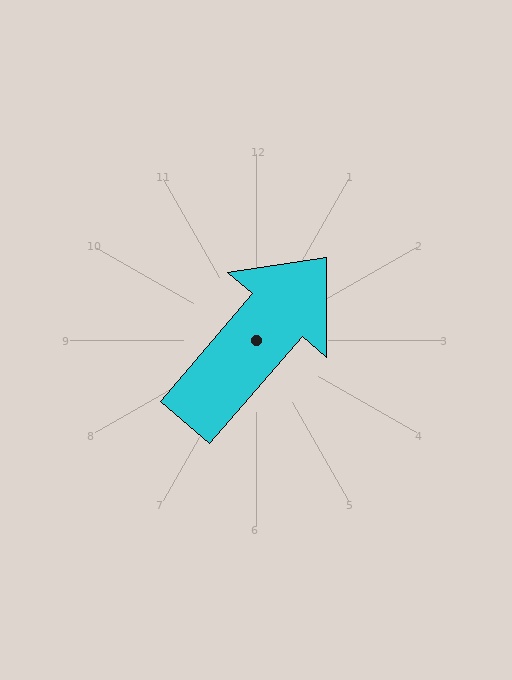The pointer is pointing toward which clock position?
Roughly 1 o'clock.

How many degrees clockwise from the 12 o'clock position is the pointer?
Approximately 41 degrees.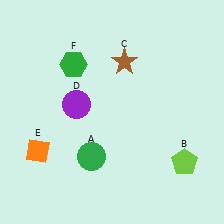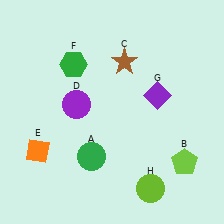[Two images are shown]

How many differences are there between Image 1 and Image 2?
There are 2 differences between the two images.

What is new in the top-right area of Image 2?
A purple diamond (G) was added in the top-right area of Image 2.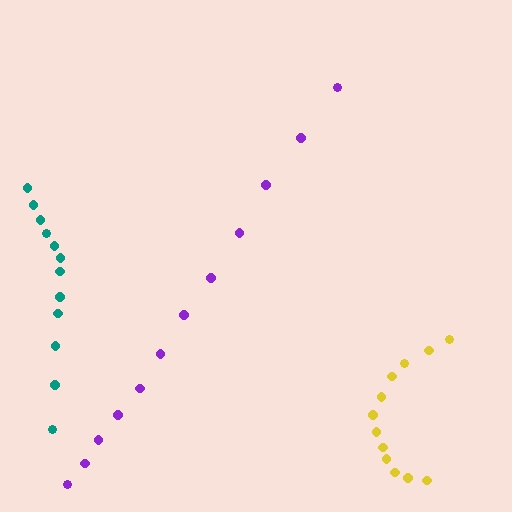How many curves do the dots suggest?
There are 3 distinct paths.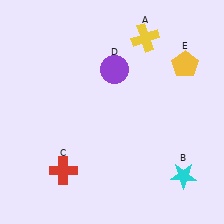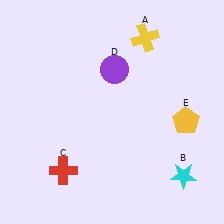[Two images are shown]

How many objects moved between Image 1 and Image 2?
1 object moved between the two images.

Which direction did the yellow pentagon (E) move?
The yellow pentagon (E) moved down.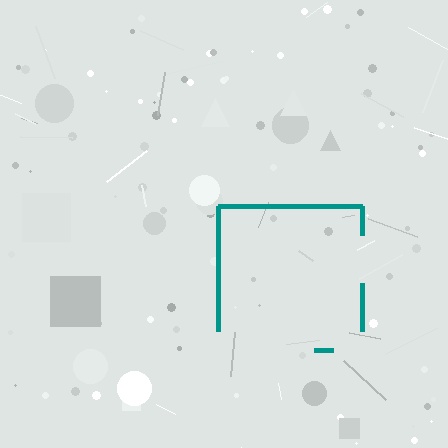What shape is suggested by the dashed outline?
The dashed outline suggests a square.